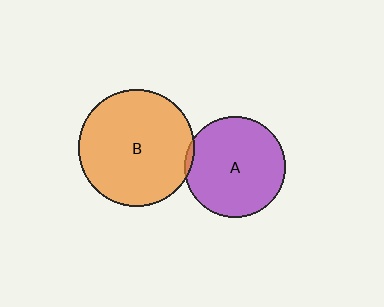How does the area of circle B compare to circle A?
Approximately 1.3 times.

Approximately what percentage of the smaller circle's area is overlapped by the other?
Approximately 5%.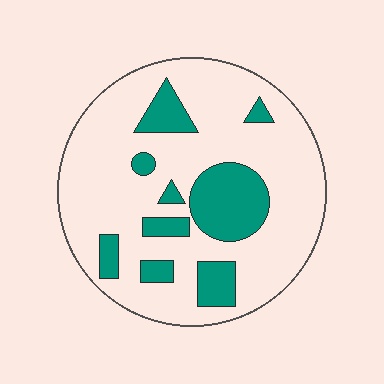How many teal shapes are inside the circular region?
9.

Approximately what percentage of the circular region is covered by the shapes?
Approximately 20%.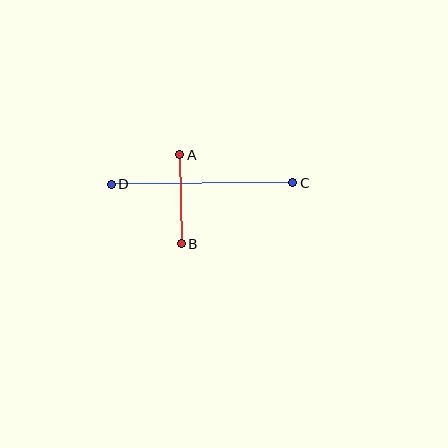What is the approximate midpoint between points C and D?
The midpoint is at approximately (202, 183) pixels.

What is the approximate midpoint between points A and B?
The midpoint is at approximately (180, 199) pixels.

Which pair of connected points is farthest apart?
Points C and D are farthest apart.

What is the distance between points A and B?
The distance is approximately 89 pixels.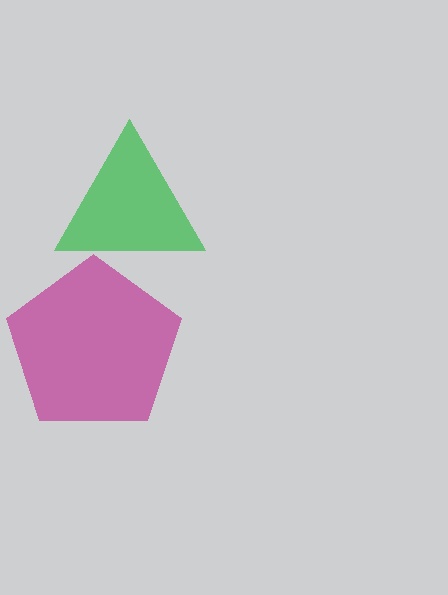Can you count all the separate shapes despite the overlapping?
Yes, there are 2 separate shapes.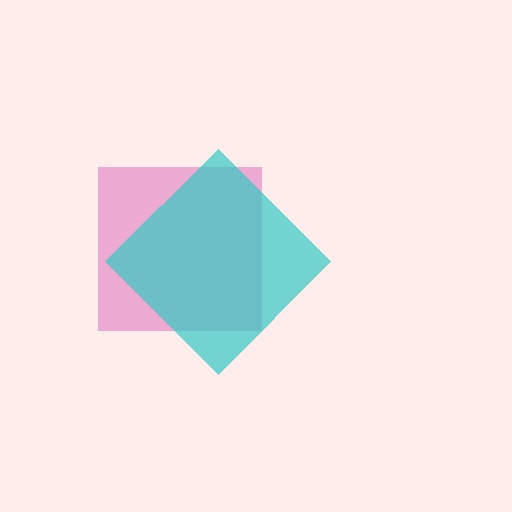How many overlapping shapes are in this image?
There are 2 overlapping shapes in the image.